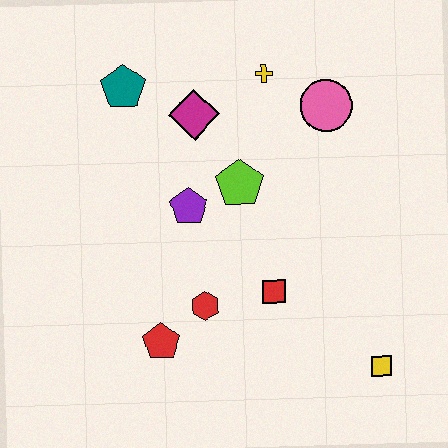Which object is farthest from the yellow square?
The teal pentagon is farthest from the yellow square.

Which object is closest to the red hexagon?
The red pentagon is closest to the red hexagon.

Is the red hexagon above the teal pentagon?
No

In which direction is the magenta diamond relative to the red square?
The magenta diamond is above the red square.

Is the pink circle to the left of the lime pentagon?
No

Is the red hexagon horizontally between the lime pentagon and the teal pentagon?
Yes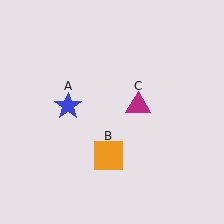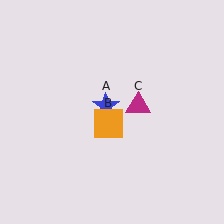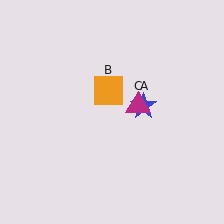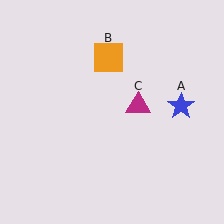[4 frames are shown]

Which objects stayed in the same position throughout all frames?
Magenta triangle (object C) remained stationary.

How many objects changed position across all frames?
2 objects changed position: blue star (object A), orange square (object B).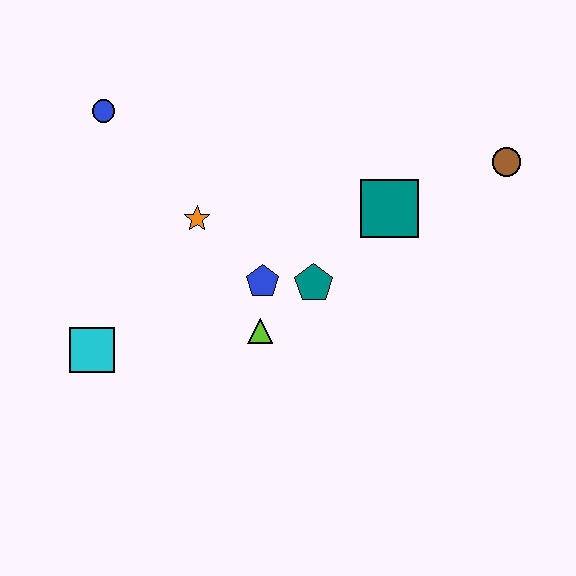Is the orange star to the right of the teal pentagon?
No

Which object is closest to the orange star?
The blue pentagon is closest to the orange star.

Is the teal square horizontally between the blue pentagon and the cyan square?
No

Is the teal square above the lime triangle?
Yes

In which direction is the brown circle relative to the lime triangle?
The brown circle is to the right of the lime triangle.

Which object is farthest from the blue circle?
The brown circle is farthest from the blue circle.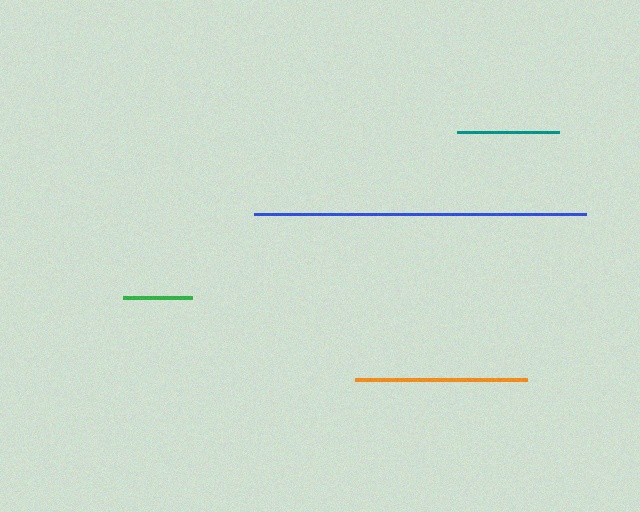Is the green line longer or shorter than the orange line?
The orange line is longer than the green line.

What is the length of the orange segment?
The orange segment is approximately 172 pixels long.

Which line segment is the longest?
The blue line is the longest at approximately 332 pixels.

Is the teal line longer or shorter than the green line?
The teal line is longer than the green line.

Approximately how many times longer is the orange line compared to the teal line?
The orange line is approximately 1.7 times the length of the teal line.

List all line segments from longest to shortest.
From longest to shortest: blue, orange, teal, green.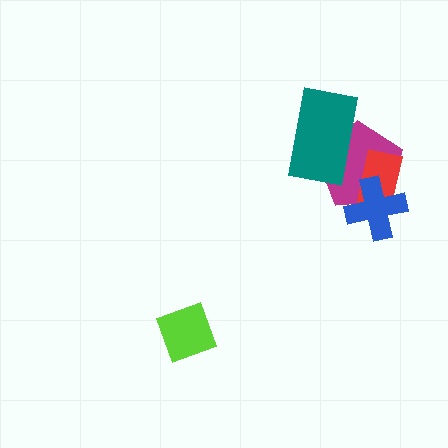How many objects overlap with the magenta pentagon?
3 objects overlap with the magenta pentagon.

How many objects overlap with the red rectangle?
2 objects overlap with the red rectangle.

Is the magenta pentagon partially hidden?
Yes, it is partially covered by another shape.